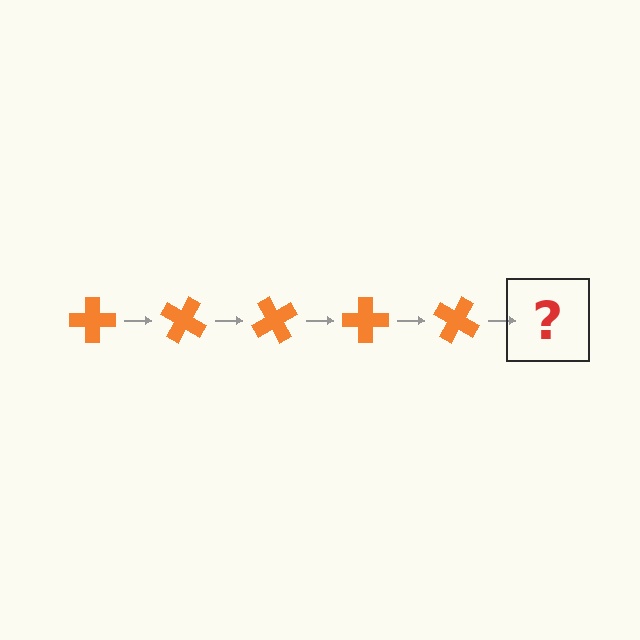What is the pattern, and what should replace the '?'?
The pattern is that the cross rotates 30 degrees each step. The '?' should be an orange cross rotated 150 degrees.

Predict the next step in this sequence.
The next step is an orange cross rotated 150 degrees.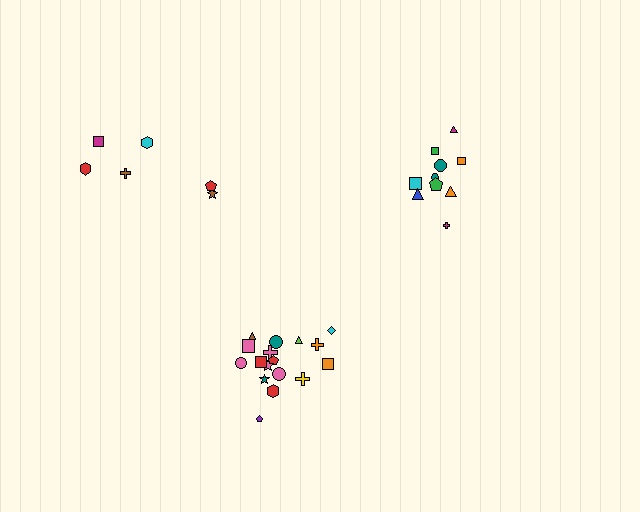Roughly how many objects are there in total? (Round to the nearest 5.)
Roughly 35 objects in total.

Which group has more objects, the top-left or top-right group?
The top-right group.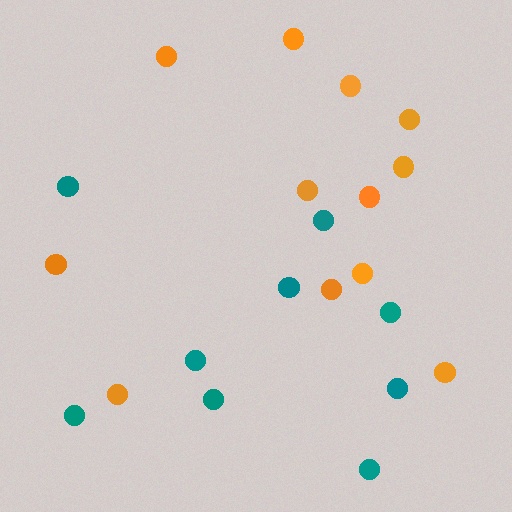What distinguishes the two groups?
There are 2 groups: one group of teal circles (9) and one group of orange circles (12).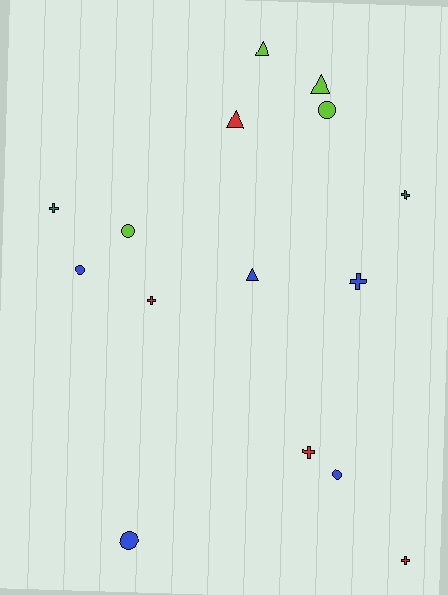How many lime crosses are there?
There are no lime crosses.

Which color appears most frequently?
Blue, with 5 objects.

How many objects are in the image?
There are 15 objects.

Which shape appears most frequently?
Cross, with 6 objects.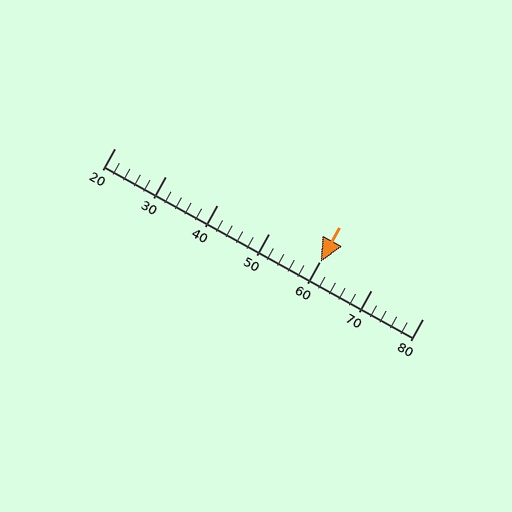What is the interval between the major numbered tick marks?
The major tick marks are spaced 10 units apart.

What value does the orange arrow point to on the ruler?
The orange arrow points to approximately 60.